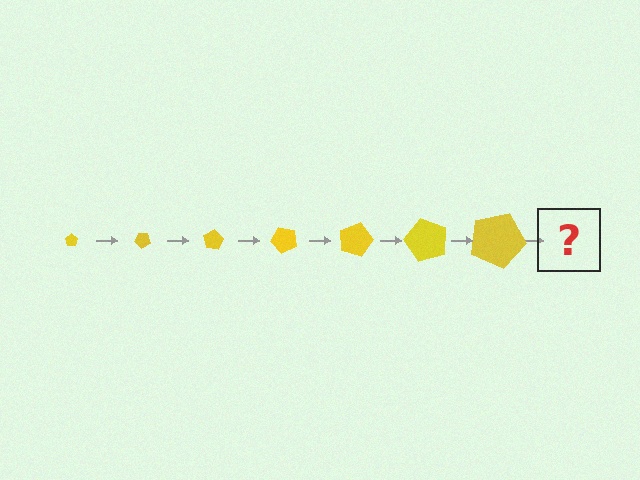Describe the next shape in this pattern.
It should be a pentagon, larger than the previous one and rotated 280 degrees from the start.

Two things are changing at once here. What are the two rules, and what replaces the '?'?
The two rules are that the pentagon grows larger each step and it rotates 40 degrees each step. The '?' should be a pentagon, larger than the previous one and rotated 280 degrees from the start.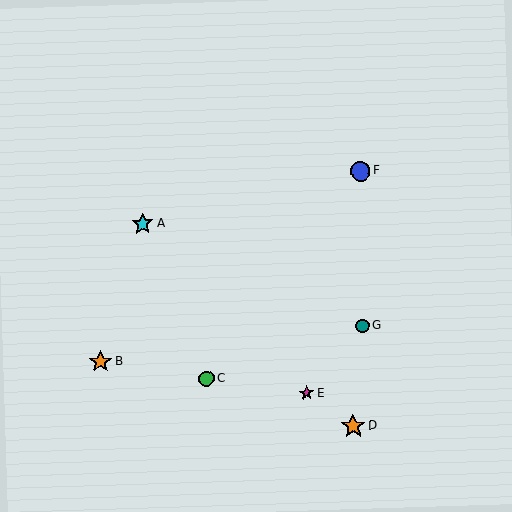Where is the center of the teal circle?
The center of the teal circle is at (363, 326).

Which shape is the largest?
The orange star (labeled D) is the largest.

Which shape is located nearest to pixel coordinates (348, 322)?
The teal circle (labeled G) at (363, 326) is nearest to that location.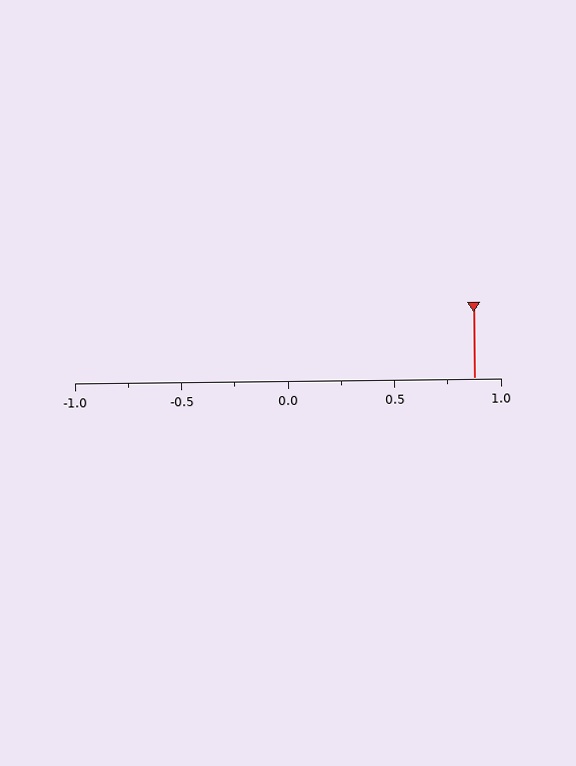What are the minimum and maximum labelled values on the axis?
The axis runs from -1.0 to 1.0.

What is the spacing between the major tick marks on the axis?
The major ticks are spaced 0.5 apart.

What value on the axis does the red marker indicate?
The marker indicates approximately 0.88.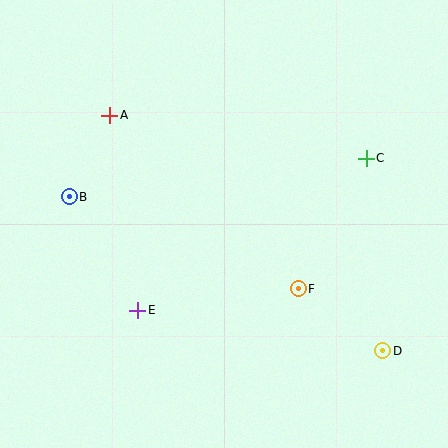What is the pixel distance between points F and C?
The distance between F and C is 147 pixels.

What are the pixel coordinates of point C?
Point C is at (366, 158).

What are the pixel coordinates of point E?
Point E is at (138, 310).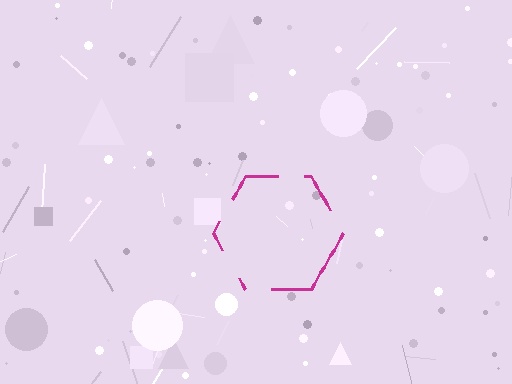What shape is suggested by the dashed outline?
The dashed outline suggests a hexagon.